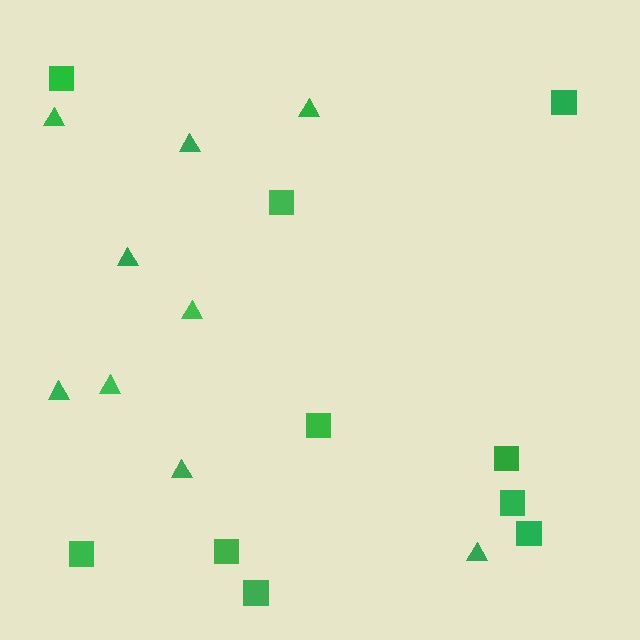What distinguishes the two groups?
There are 2 groups: one group of triangles (9) and one group of squares (10).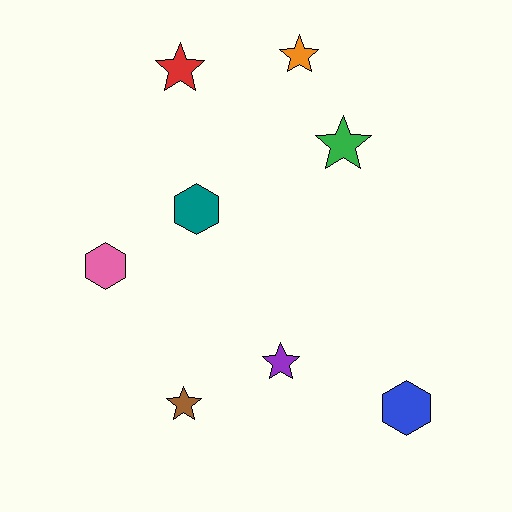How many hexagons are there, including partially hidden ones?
There are 3 hexagons.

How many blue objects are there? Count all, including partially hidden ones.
There is 1 blue object.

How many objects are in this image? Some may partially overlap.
There are 8 objects.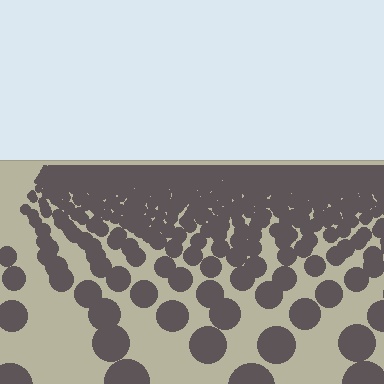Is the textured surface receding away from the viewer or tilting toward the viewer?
The surface is receding away from the viewer. Texture elements get smaller and denser toward the top.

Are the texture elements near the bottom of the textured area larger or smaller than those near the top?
Larger. Near the bottom, elements are closer to the viewer and appear at a bigger on-screen size.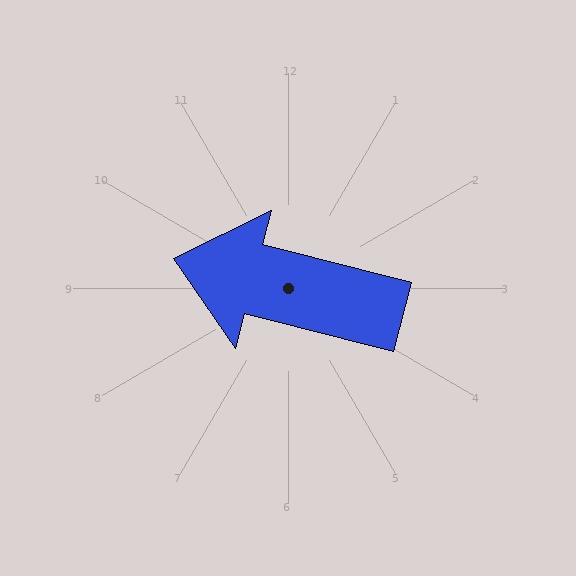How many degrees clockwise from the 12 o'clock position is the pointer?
Approximately 284 degrees.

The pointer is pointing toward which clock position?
Roughly 9 o'clock.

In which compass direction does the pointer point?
West.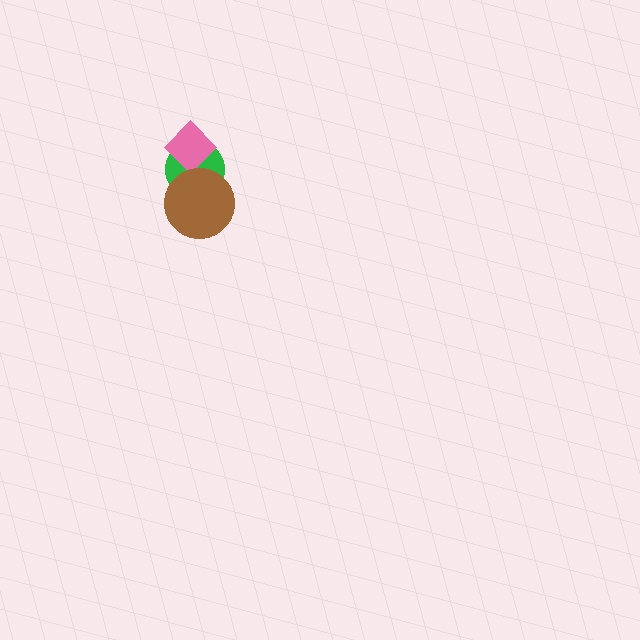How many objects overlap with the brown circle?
1 object overlaps with the brown circle.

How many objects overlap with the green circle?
2 objects overlap with the green circle.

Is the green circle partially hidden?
Yes, it is partially covered by another shape.